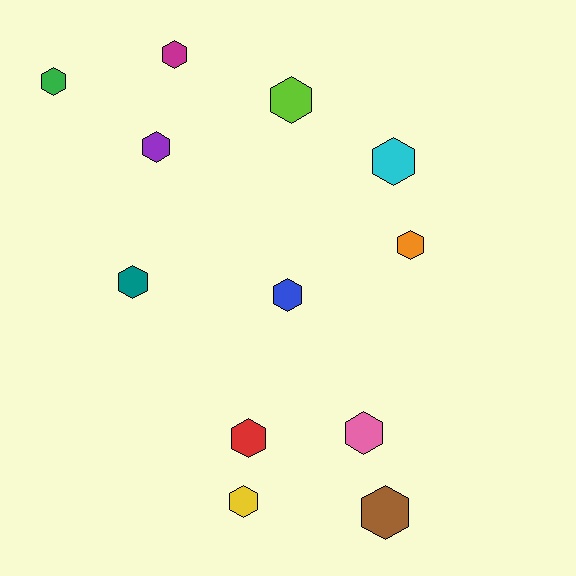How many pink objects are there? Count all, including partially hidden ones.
There is 1 pink object.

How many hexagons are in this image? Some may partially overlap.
There are 12 hexagons.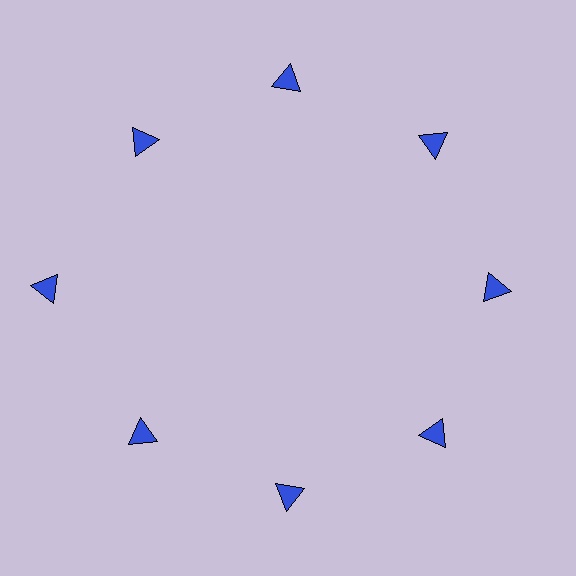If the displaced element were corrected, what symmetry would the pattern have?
It would have 8-fold rotational symmetry — the pattern would map onto itself every 45 degrees.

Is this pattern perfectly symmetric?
No. The 8 blue triangles are arranged in a ring, but one element near the 9 o'clock position is pushed outward from the center, breaking the 8-fold rotational symmetry.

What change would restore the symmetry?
The symmetry would be restored by moving it inward, back onto the ring so that all 8 triangles sit at equal angles and equal distance from the center.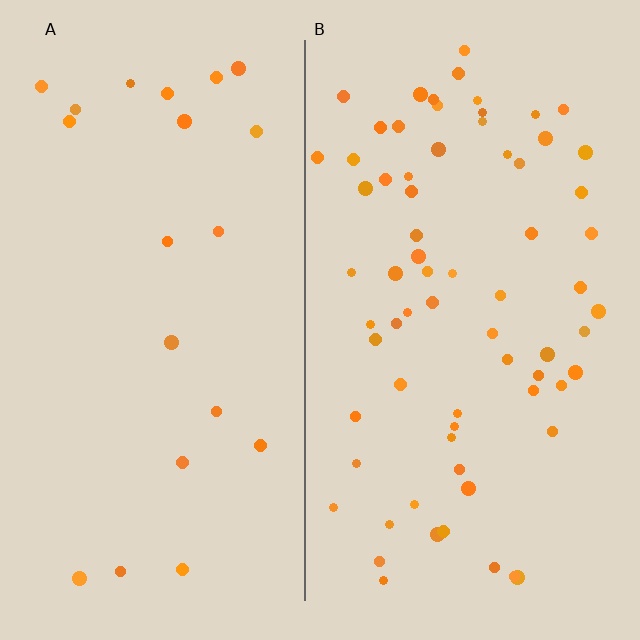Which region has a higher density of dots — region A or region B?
B (the right).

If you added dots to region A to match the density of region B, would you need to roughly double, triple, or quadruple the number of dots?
Approximately triple.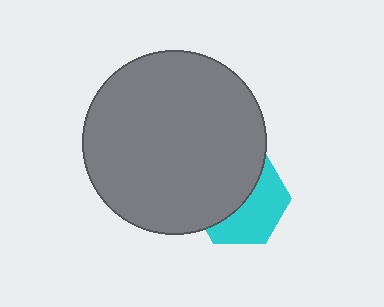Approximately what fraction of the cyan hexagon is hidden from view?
Roughly 53% of the cyan hexagon is hidden behind the gray circle.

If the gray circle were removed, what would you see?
You would see the complete cyan hexagon.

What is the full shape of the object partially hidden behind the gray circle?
The partially hidden object is a cyan hexagon.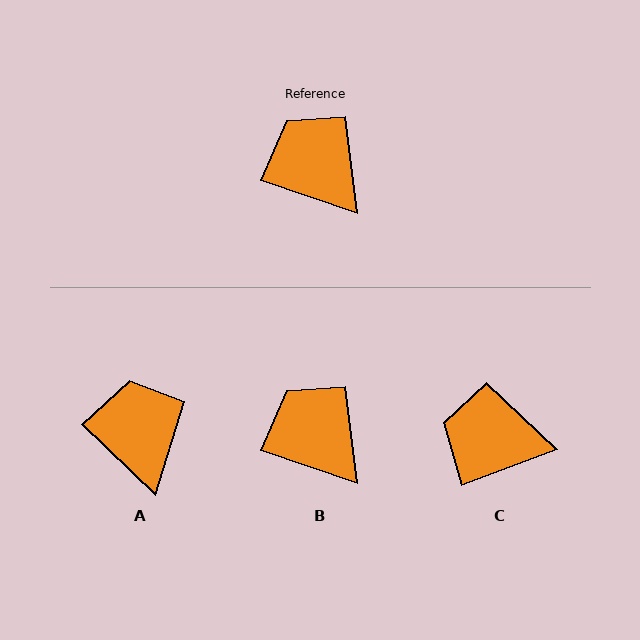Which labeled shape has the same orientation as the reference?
B.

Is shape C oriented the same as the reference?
No, it is off by about 39 degrees.